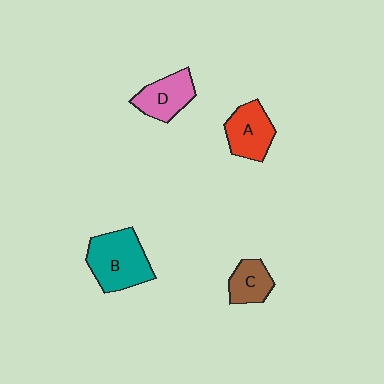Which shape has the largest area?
Shape B (teal).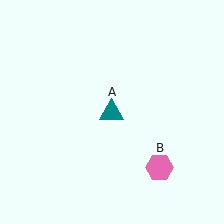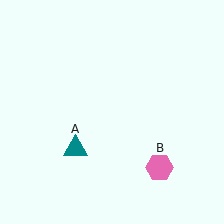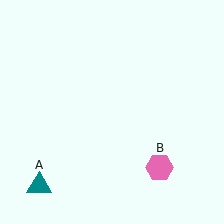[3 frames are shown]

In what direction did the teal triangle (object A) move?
The teal triangle (object A) moved down and to the left.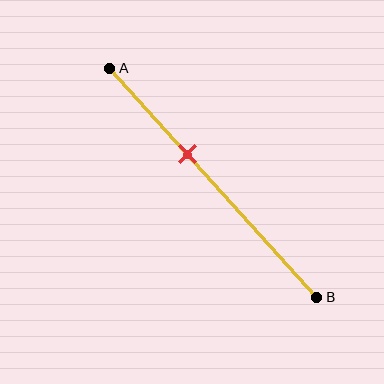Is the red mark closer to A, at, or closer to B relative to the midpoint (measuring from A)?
The red mark is closer to point A than the midpoint of segment AB.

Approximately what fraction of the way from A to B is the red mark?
The red mark is approximately 40% of the way from A to B.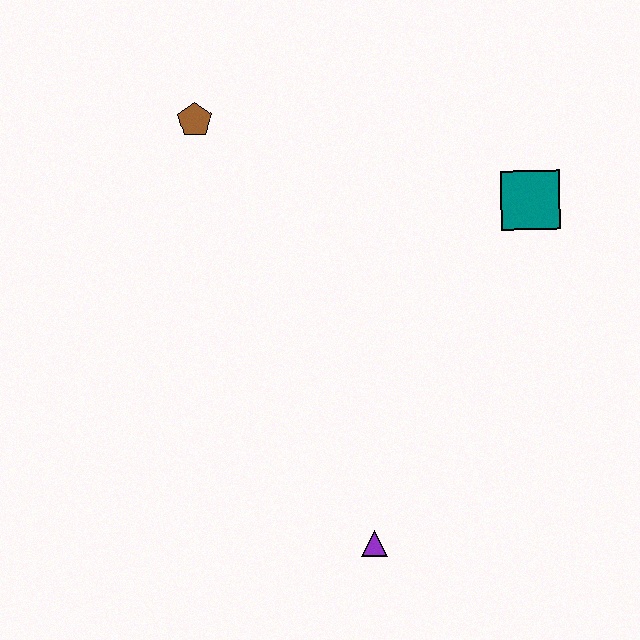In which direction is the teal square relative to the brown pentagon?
The teal square is to the right of the brown pentagon.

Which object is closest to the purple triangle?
The teal square is closest to the purple triangle.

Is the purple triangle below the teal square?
Yes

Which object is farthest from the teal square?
The purple triangle is farthest from the teal square.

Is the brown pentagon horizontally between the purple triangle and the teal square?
No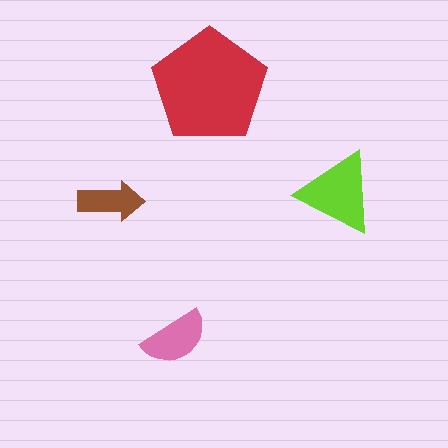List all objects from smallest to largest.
The brown arrow, the pink semicircle, the lime triangle, the red pentagon.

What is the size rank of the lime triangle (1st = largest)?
2nd.